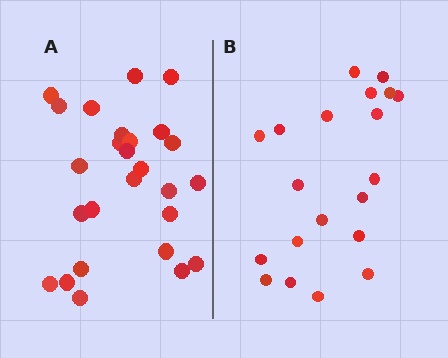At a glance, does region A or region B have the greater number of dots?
Region A (the left region) has more dots.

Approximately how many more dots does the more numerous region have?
Region A has about 6 more dots than region B.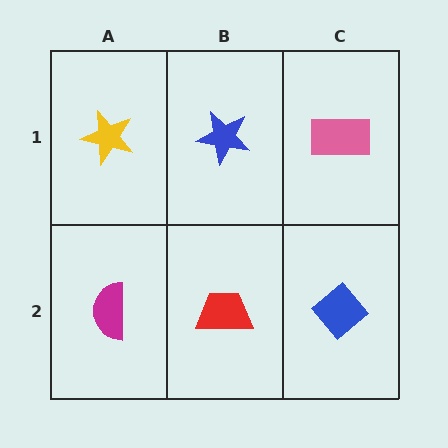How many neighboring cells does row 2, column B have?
3.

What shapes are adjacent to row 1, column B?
A red trapezoid (row 2, column B), a yellow star (row 1, column A), a pink rectangle (row 1, column C).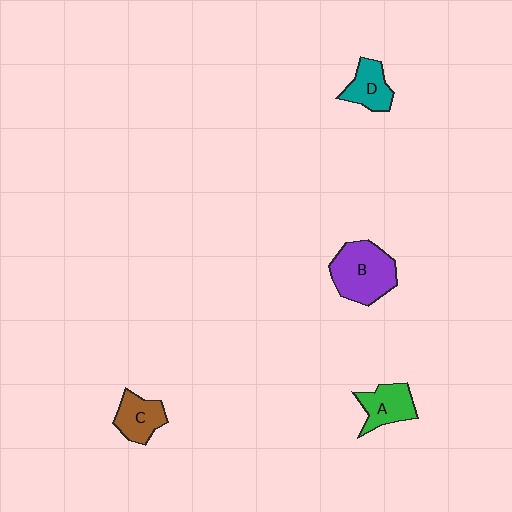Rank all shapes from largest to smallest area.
From largest to smallest: B (purple), A (green), C (brown), D (teal).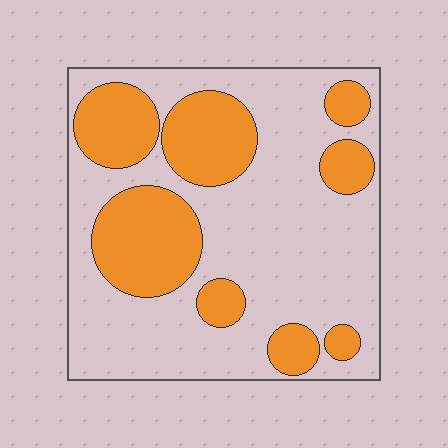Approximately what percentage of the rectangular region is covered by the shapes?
Approximately 35%.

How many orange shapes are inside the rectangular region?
8.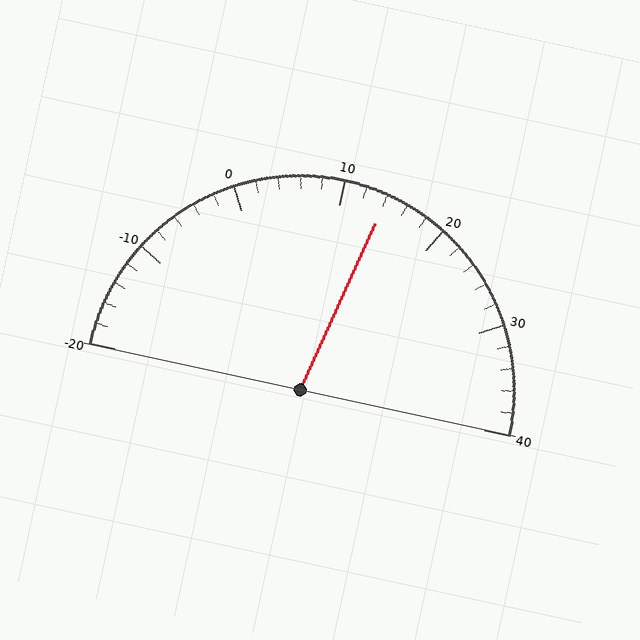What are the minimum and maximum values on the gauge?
The gauge ranges from -20 to 40.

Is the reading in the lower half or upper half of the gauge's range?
The reading is in the upper half of the range (-20 to 40).